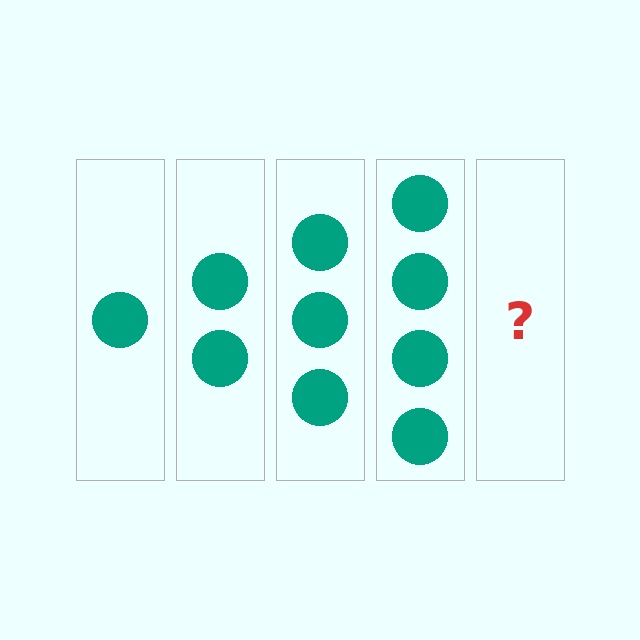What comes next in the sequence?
The next element should be 5 circles.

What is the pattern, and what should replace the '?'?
The pattern is that each step adds one more circle. The '?' should be 5 circles.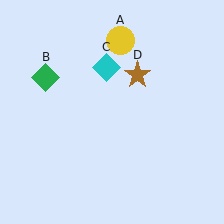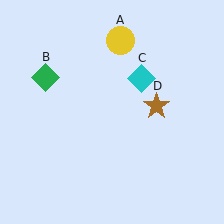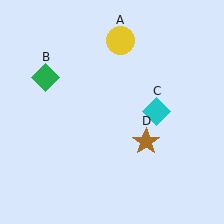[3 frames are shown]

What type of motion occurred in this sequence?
The cyan diamond (object C), brown star (object D) rotated clockwise around the center of the scene.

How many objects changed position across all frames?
2 objects changed position: cyan diamond (object C), brown star (object D).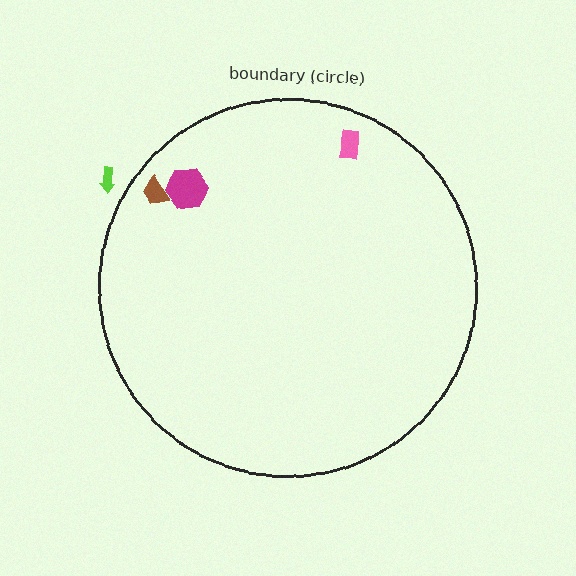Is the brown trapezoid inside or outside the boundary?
Inside.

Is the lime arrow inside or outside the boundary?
Outside.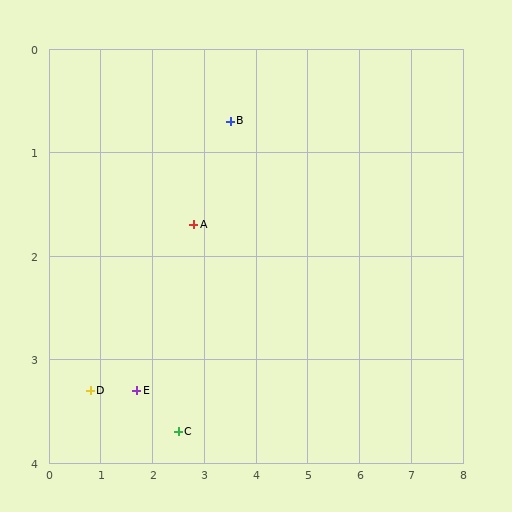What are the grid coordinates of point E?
Point E is at approximately (1.7, 3.3).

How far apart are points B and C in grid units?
Points B and C are about 3.2 grid units apart.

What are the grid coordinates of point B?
Point B is at approximately (3.5, 0.7).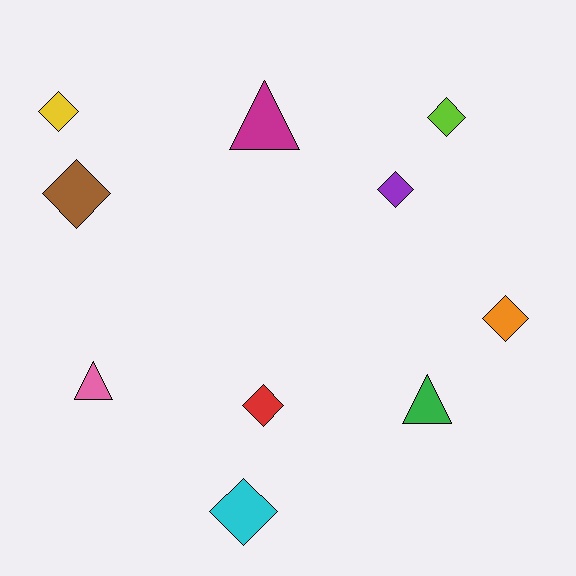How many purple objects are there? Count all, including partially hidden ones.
There is 1 purple object.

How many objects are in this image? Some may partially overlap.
There are 10 objects.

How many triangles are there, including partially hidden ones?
There are 3 triangles.